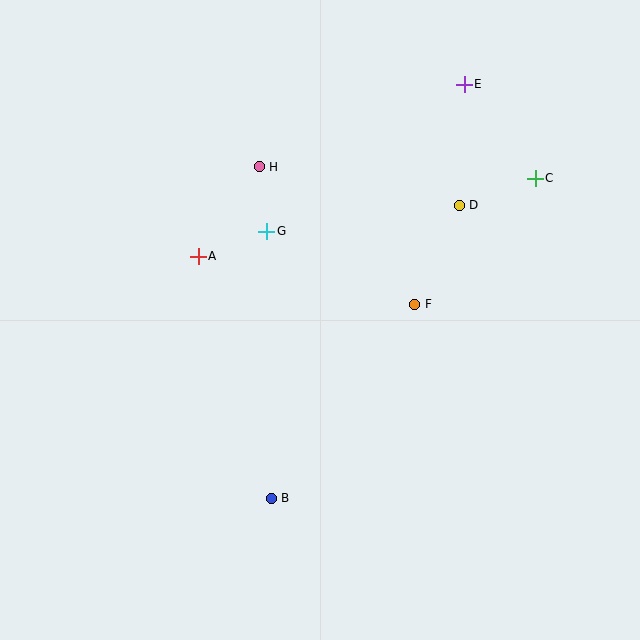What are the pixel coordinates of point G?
Point G is at (267, 231).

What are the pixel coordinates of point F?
Point F is at (415, 304).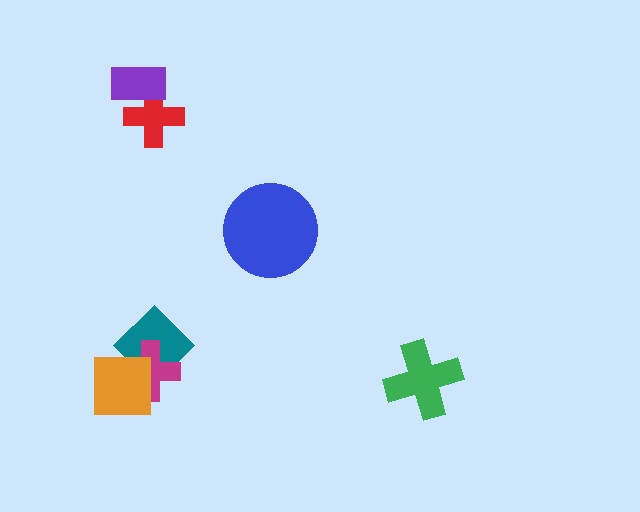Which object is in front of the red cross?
The purple rectangle is in front of the red cross.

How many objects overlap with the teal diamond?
2 objects overlap with the teal diamond.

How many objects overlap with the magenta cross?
2 objects overlap with the magenta cross.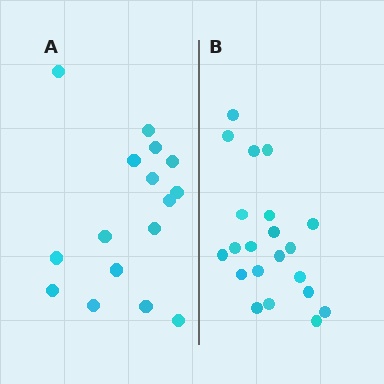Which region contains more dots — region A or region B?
Region B (the right region) has more dots.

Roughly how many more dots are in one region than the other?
Region B has about 5 more dots than region A.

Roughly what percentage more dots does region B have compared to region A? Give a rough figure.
About 30% more.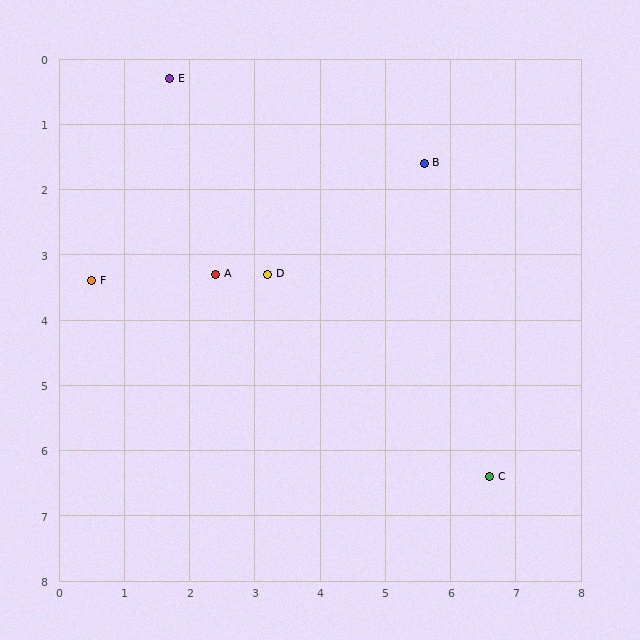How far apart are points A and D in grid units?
Points A and D are about 0.8 grid units apart.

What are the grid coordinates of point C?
Point C is at approximately (6.6, 6.4).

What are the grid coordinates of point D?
Point D is at approximately (3.2, 3.3).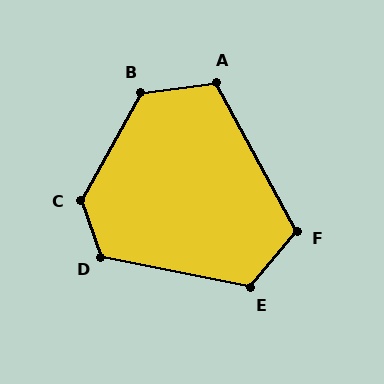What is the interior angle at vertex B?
Approximately 127 degrees (obtuse).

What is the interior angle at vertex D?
Approximately 121 degrees (obtuse).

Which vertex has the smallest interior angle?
A, at approximately 111 degrees.